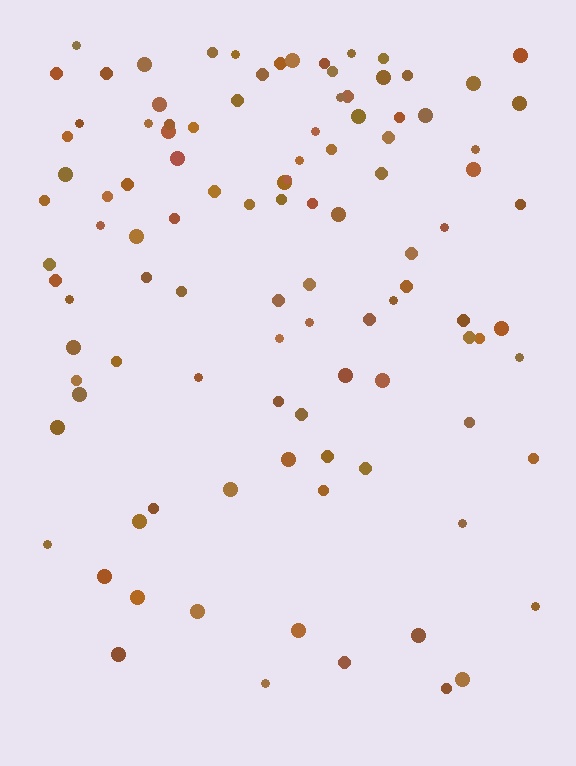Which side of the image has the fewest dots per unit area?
The bottom.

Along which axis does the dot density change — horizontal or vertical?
Vertical.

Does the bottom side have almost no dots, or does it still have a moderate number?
Still a moderate number, just noticeably fewer than the top.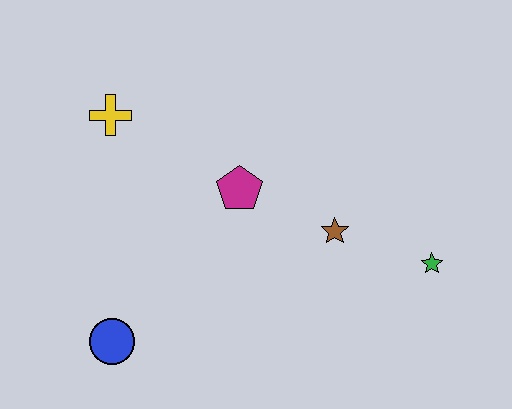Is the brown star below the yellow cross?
Yes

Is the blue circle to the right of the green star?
No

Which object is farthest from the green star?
The yellow cross is farthest from the green star.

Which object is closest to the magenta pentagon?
The brown star is closest to the magenta pentagon.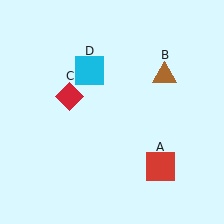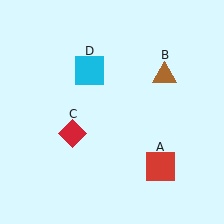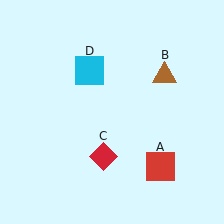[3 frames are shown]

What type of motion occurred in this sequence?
The red diamond (object C) rotated counterclockwise around the center of the scene.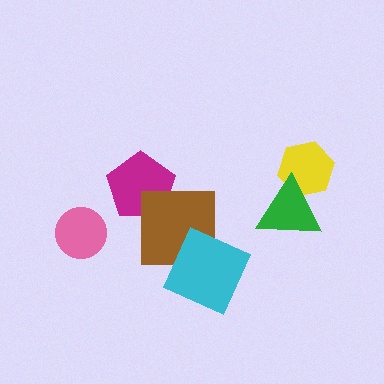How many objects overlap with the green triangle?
1 object overlaps with the green triangle.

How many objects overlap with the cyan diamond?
1 object overlaps with the cyan diamond.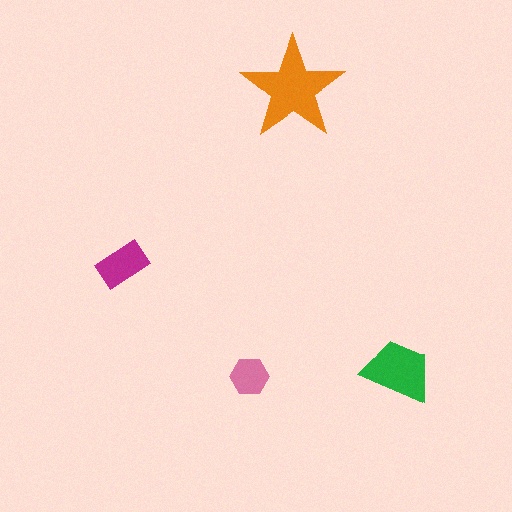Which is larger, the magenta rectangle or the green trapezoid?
The green trapezoid.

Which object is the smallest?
The pink hexagon.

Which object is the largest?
The orange star.